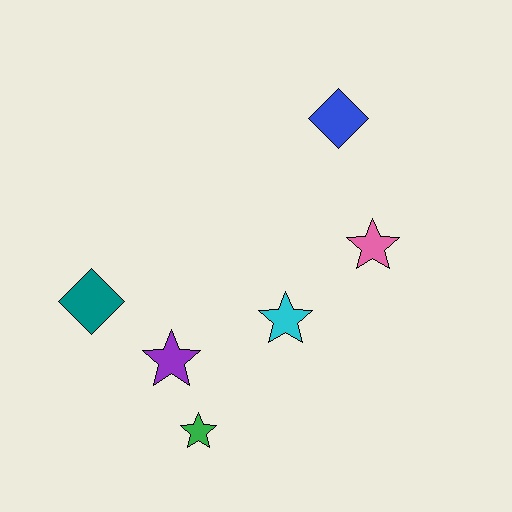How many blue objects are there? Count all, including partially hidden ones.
There is 1 blue object.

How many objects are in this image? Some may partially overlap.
There are 6 objects.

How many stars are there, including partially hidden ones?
There are 4 stars.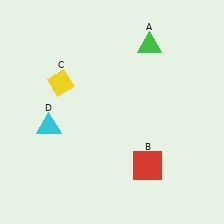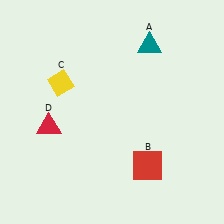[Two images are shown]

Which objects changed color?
A changed from green to teal. D changed from cyan to red.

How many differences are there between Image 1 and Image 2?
There are 2 differences between the two images.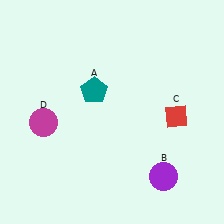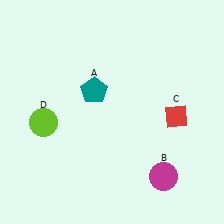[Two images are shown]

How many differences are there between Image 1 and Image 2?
There are 2 differences between the two images.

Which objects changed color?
B changed from purple to magenta. D changed from magenta to lime.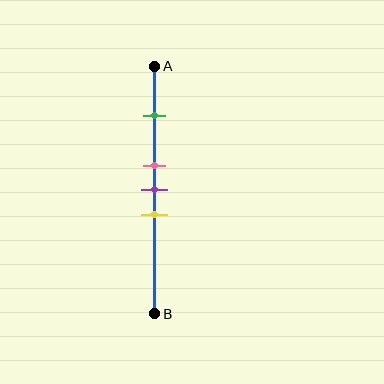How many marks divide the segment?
There are 4 marks dividing the segment.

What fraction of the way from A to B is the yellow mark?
The yellow mark is approximately 60% (0.6) of the way from A to B.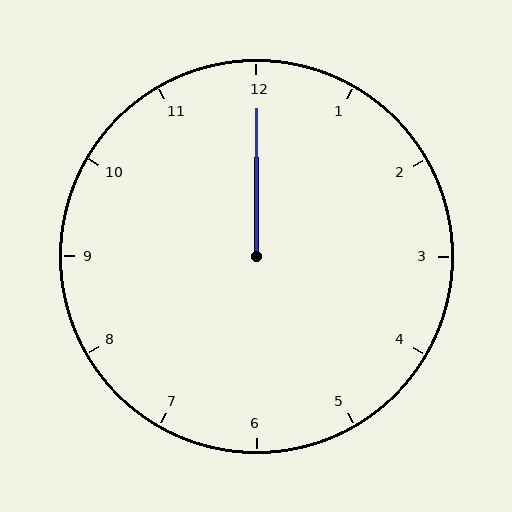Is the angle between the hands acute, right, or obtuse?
It is acute.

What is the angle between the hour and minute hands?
Approximately 0 degrees.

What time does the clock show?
12:00.